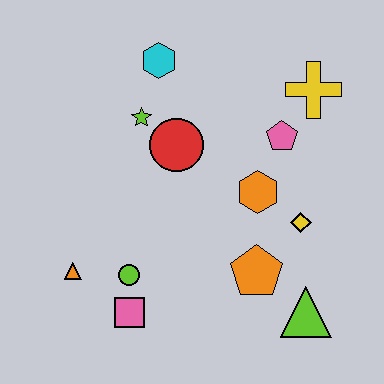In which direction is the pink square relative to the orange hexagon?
The pink square is to the left of the orange hexagon.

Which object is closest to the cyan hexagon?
The lime star is closest to the cyan hexagon.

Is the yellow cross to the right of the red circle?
Yes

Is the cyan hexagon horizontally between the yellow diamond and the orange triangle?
Yes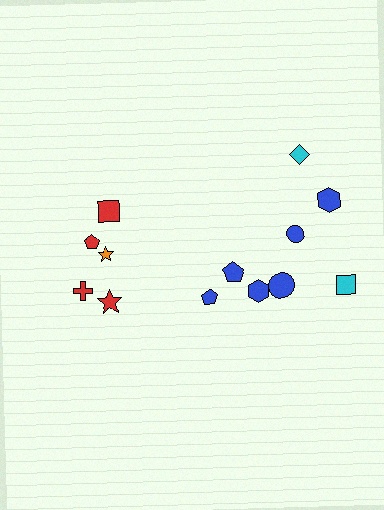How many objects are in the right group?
There are 8 objects.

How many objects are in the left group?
There are 5 objects.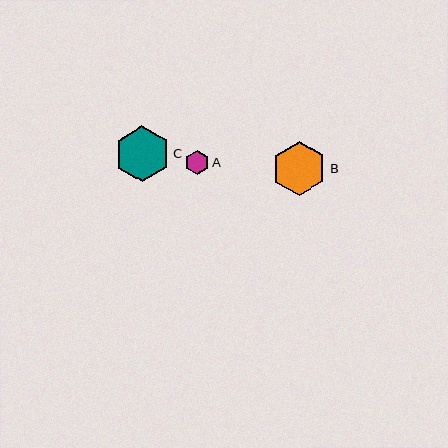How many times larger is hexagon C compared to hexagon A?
Hexagon C is approximately 2.3 times the size of hexagon A.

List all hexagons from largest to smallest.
From largest to smallest: C, B, A.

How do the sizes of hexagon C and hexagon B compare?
Hexagon C and hexagon B are approximately the same size.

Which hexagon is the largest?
Hexagon C is the largest with a size of approximately 55 pixels.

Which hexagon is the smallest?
Hexagon A is the smallest with a size of approximately 24 pixels.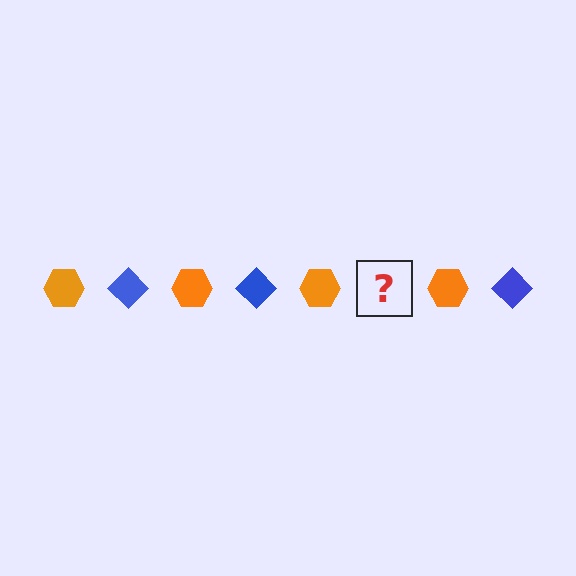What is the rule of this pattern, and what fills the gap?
The rule is that the pattern alternates between orange hexagon and blue diamond. The gap should be filled with a blue diamond.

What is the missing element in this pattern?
The missing element is a blue diamond.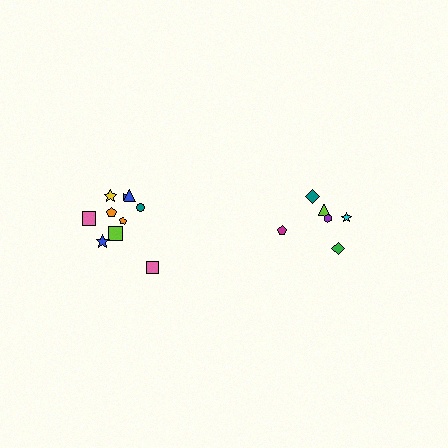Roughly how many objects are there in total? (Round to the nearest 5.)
Roughly 15 objects in total.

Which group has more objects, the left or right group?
The left group.